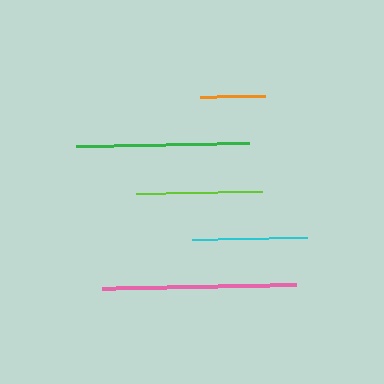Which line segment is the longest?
The pink line is the longest at approximately 194 pixels.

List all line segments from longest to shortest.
From longest to shortest: pink, green, lime, cyan, orange.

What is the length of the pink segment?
The pink segment is approximately 194 pixels long.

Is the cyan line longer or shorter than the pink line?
The pink line is longer than the cyan line.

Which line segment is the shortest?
The orange line is the shortest at approximately 65 pixels.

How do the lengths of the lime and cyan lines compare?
The lime and cyan lines are approximately the same length.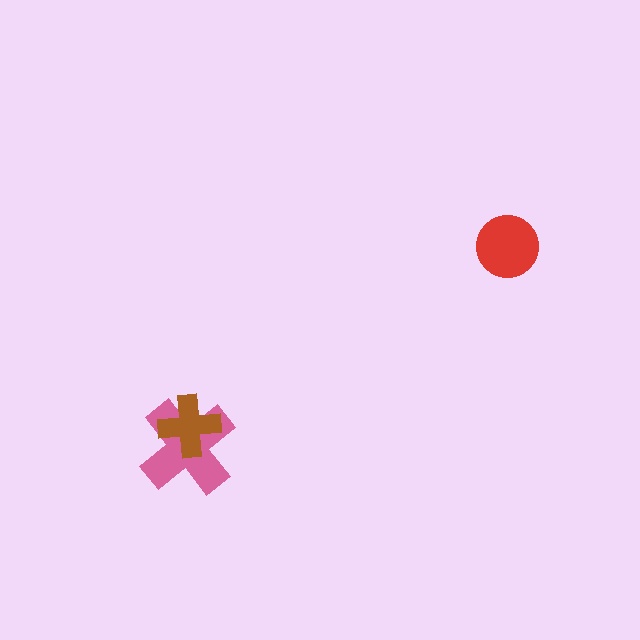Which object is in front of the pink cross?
The brown cross is in front of the pink cross.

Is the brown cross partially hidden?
No, no other shape covers it.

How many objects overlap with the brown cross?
1 object overlaps with the brown cross.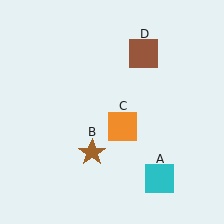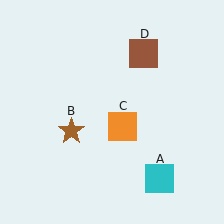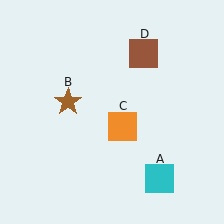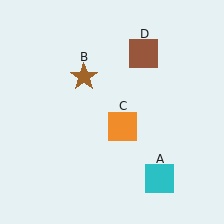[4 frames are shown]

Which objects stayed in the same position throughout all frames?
Cyan square (object A) and orange square (object C) and brown square (object D) remained stationary.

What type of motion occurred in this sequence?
The brown star (object B) rotated clockwise around the center of the scene.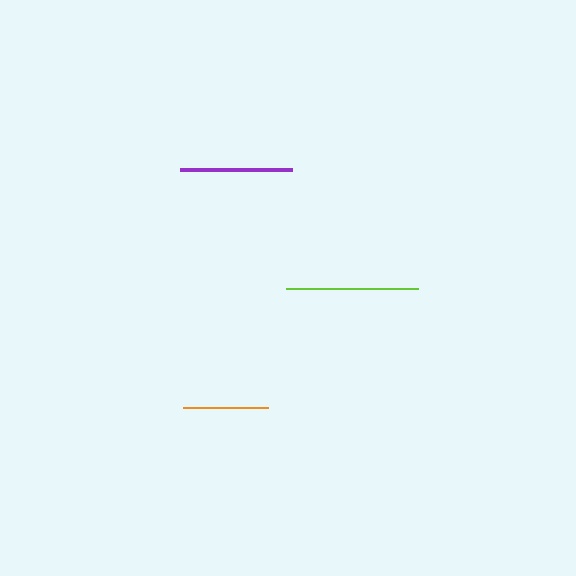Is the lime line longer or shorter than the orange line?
The lime line is longer than the orange line.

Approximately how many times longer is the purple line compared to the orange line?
The purple line is approximately 1.3 times the length of the orange line.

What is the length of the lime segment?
The lime segment is approximately 131 pixels long.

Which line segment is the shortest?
The orange line is the shortest at approximately 85 pixels.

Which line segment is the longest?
The lime line is the longest at approximately 131 pixels.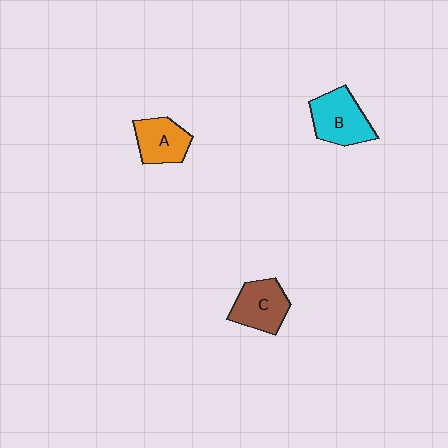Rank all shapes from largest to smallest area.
From largest to smallest: B (cyan), C (brown), A (orange).